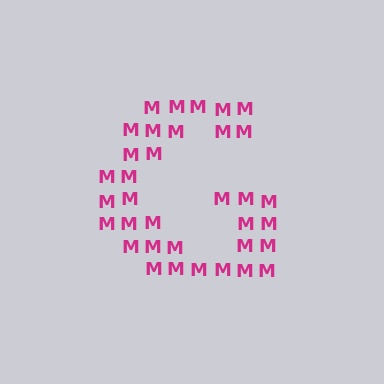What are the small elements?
The small elements are letter M's.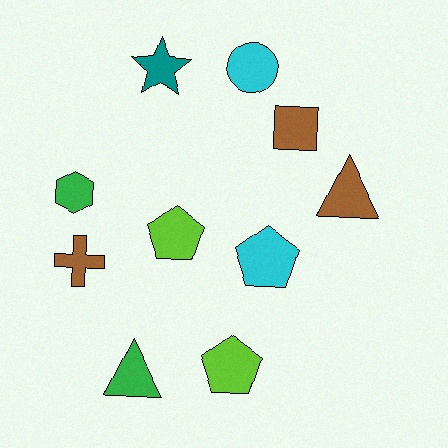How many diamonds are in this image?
There are no diamonds.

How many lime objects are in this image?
There are 2 lime objects.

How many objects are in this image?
There are 10 objects.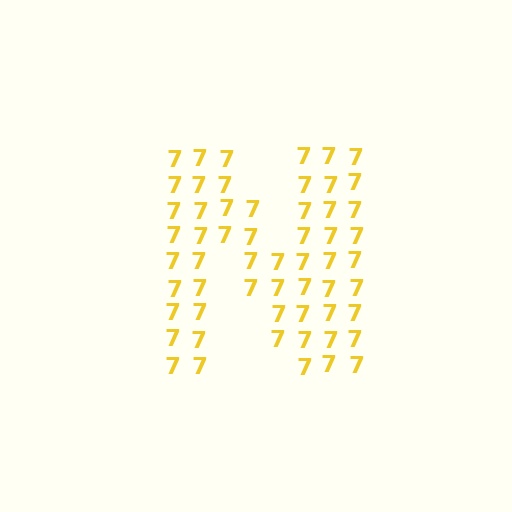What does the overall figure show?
The overall figure shows the letter N.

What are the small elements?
The small elements are digit 7's.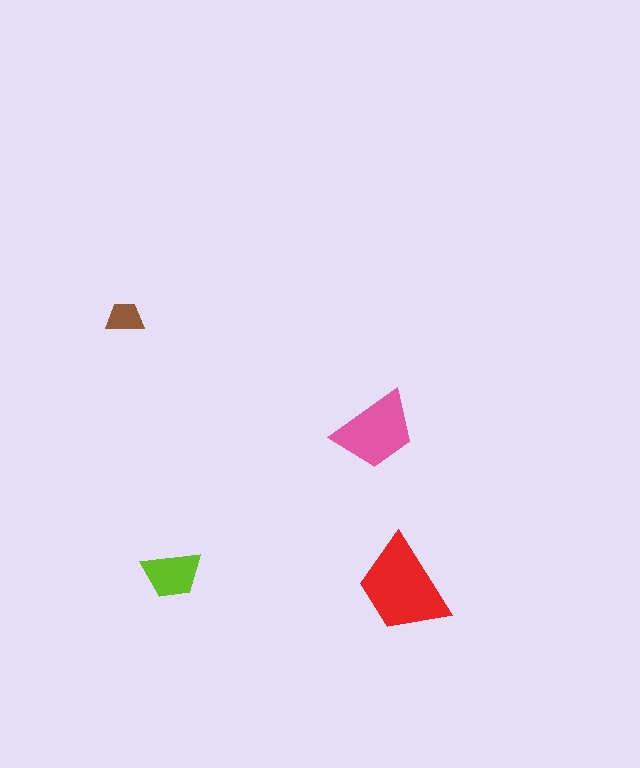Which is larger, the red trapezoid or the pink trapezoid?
The red one.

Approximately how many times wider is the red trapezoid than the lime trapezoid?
About 1.5 times wider.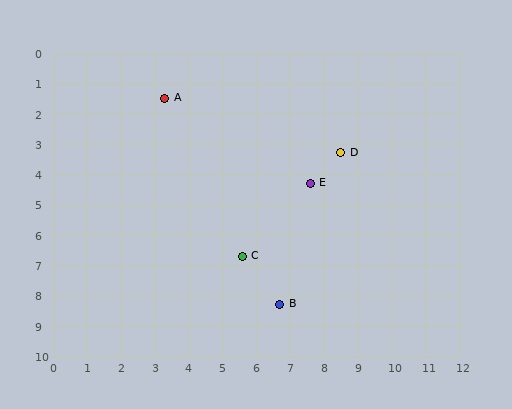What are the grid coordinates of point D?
Point D is at approximately (8.5, 3.3).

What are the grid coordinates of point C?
Point C is at approximately (5.6, 6.7).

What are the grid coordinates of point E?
Point E is at approximately (7.6, 4.3).